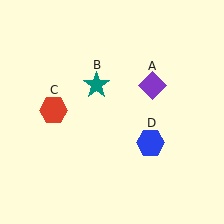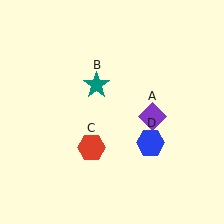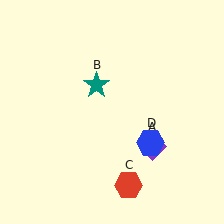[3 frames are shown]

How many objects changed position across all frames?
2 objects changed position: purple diamond (object A), red hexagon (object C).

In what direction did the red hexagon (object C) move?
The red hexagon (object C) moved down and to the right.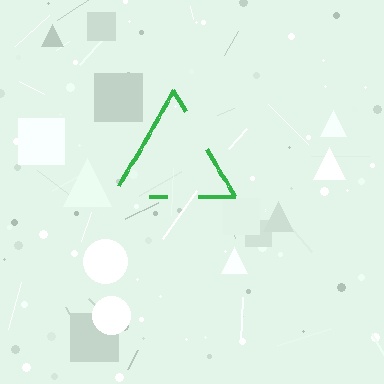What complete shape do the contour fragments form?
The contour fragments form a triangle.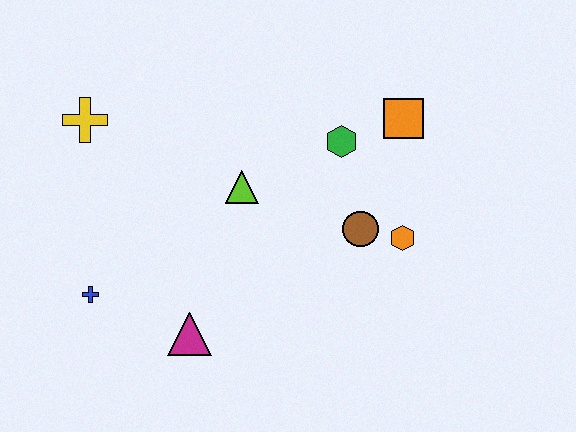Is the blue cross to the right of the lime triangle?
No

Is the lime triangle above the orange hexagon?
Yes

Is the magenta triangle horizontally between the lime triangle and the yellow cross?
Yes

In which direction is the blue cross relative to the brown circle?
The blue cross is to the left of the brown circle.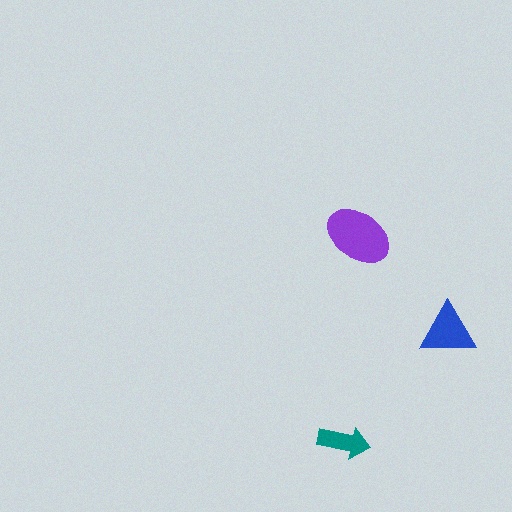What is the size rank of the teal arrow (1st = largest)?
3rd.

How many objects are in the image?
There are 3 objects in the image.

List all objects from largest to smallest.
The purple ellipse, the blue triangle, the teal arrow.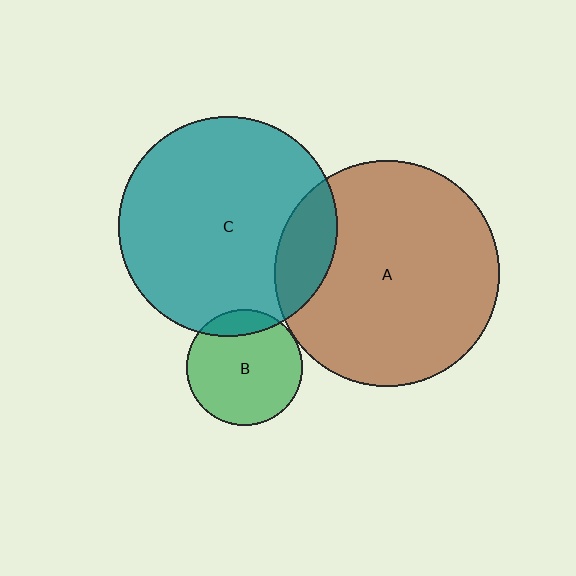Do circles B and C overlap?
Yes.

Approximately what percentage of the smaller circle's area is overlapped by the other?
Approximately 15%.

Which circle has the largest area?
Circle A (brown).